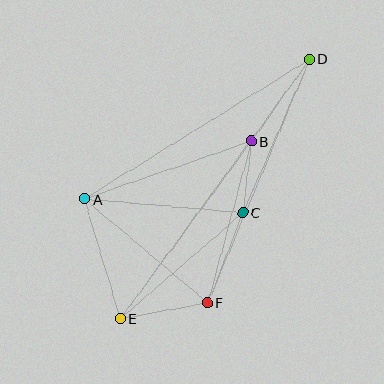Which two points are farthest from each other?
Points D and E are farthest from each other.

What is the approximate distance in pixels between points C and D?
The distance between C and D is approximately 167 pixels.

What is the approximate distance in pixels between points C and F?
The distance between C and F is approximately 97 pixels.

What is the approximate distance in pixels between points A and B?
The distance between A and B is approximately 177 pixels.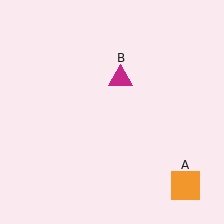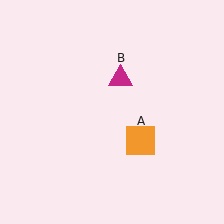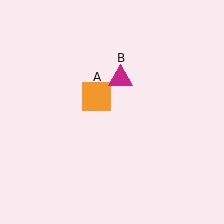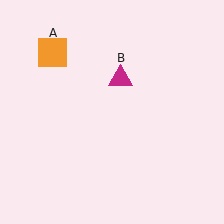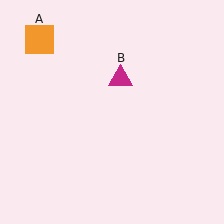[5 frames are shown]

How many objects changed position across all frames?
1 object changed position: orange square (object A).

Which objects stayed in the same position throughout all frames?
Magenta triangle (object B) remained stationary.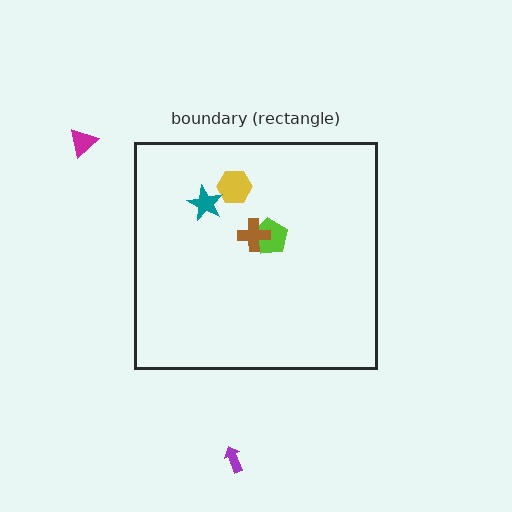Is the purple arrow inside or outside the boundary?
Outside.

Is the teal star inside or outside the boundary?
Inside.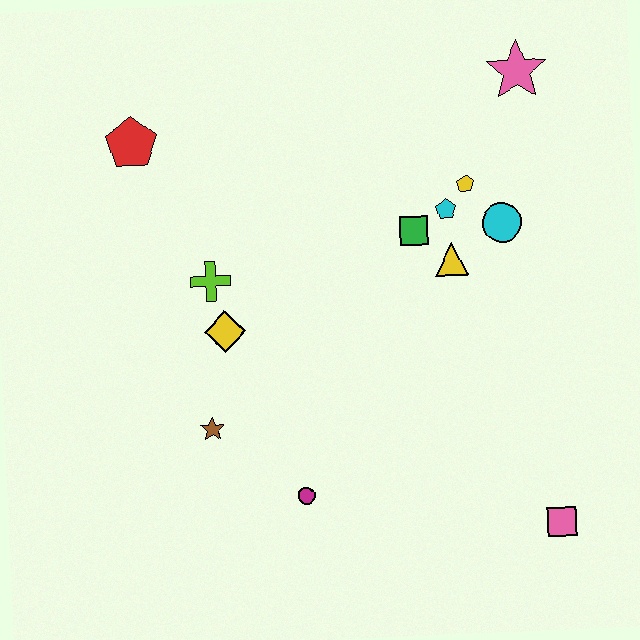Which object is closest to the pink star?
The yellow pentagon is closest to the pink star.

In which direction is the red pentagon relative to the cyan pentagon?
The red pentagon is to the left of the cyan pentagon.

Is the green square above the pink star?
No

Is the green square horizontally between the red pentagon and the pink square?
Yes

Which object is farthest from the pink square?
The red pentagon is farthest from the pink square.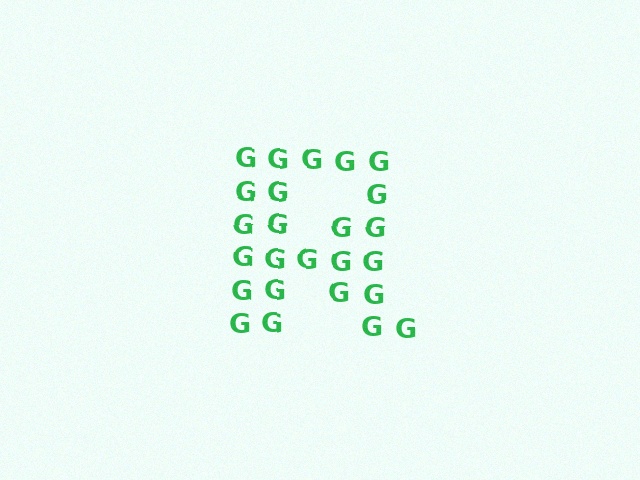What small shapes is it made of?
It is made of small letter G's.